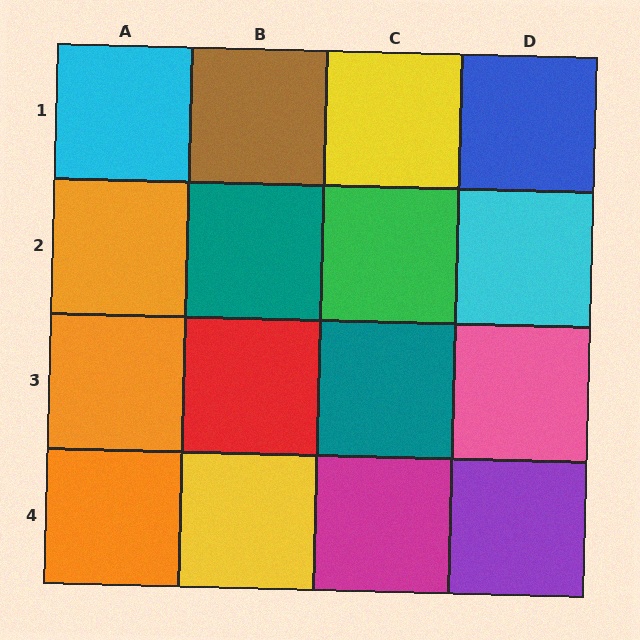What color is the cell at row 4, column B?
Yellow.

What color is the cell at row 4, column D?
Purple.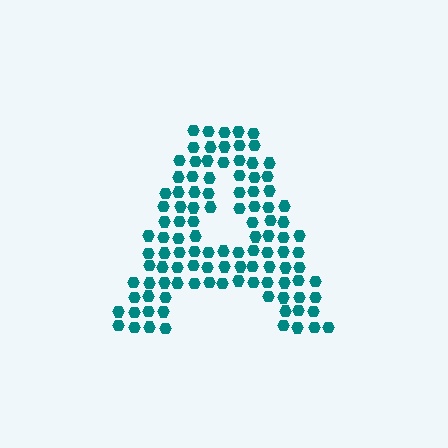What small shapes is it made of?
It is made of small hexagons.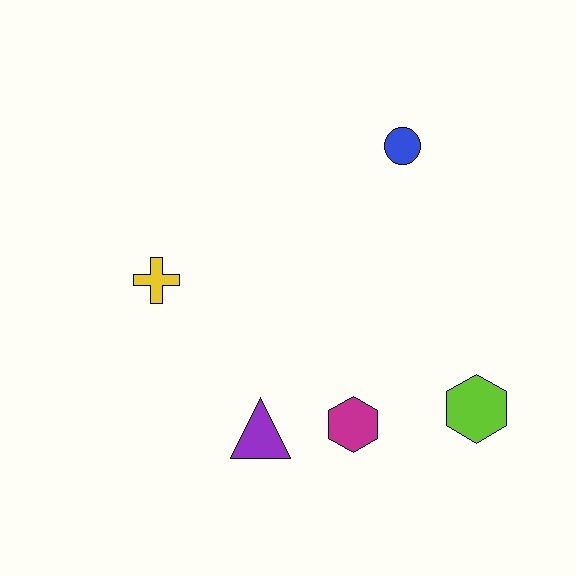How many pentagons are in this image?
There are no pentagons.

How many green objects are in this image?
There are no green objects.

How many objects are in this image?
There are 5 objects.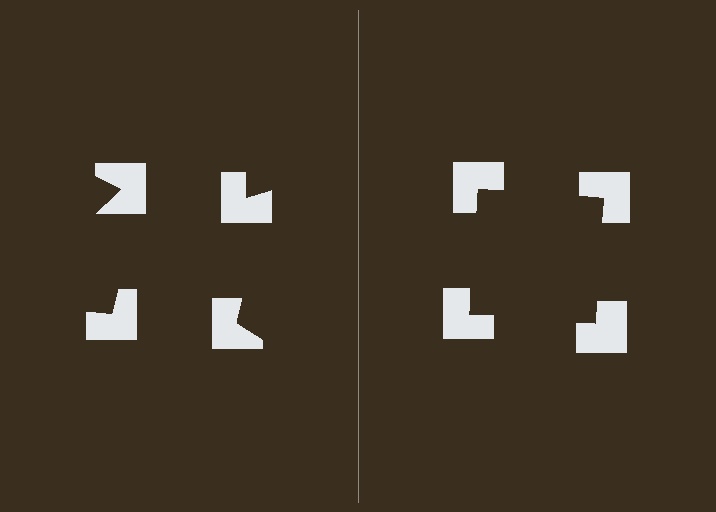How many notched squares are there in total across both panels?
8 — 4 on each side.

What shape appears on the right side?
An illusory square.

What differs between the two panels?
The notched squares are positioned identically on both sides; only the wedge orientations differ. On the right they align to a square; on the left they are misaligned.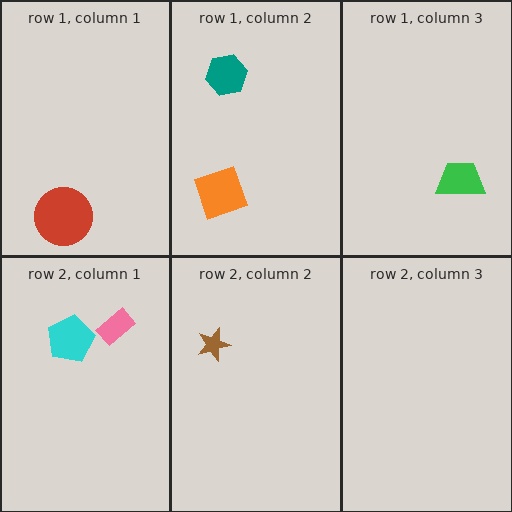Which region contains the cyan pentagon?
The row 2, column 1 region.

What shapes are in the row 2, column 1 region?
The cyan pentagon, the pink rectangle.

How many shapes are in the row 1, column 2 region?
2.